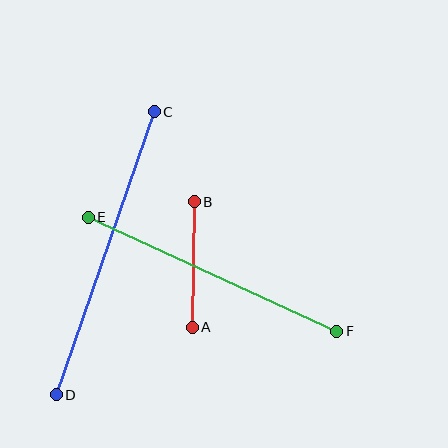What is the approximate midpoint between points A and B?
The midpoint is at approximately (193, 265) pixels.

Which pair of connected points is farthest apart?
Points C and D are farthest apart.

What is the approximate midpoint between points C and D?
The midpoint is at approximately (105, 253) pixels.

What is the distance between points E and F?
The distance is approximately 274 pixels.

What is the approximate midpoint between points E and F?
The midpoint is at approximately (213, 274) pixels.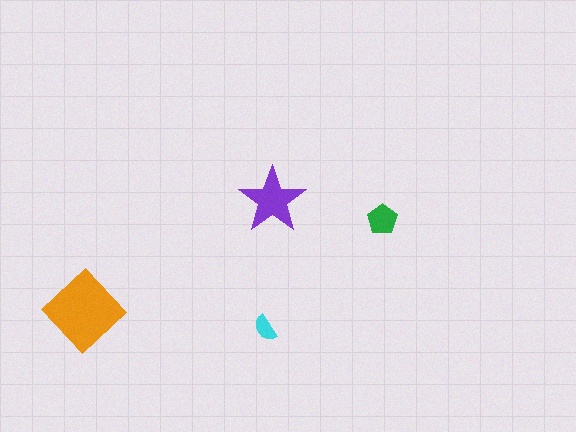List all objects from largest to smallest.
The orange diamond, the purple star, the green pentagon, the cyan semicircle.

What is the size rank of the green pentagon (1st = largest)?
3rd.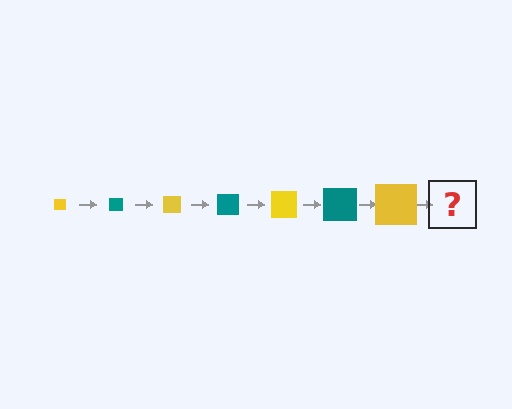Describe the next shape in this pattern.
It should be a teal square, larger than the previous one.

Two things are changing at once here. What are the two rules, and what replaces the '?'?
The two rules are that the square grows larger each step and the color cycles through yellow and teal. The '?' should be a teal square, larger than the previous one.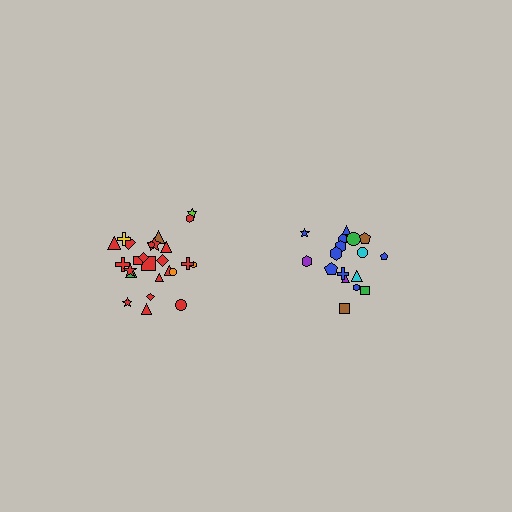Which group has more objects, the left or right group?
The left group.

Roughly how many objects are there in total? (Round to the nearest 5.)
Roughly 45 objects in total.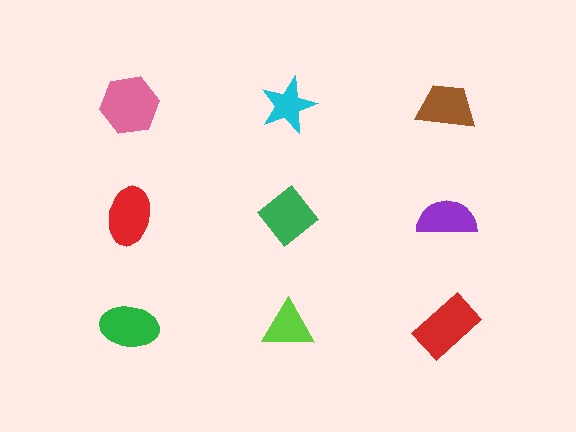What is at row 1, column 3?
A brown trapezoid.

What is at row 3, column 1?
A green ellipse.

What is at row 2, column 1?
A red ellipse.